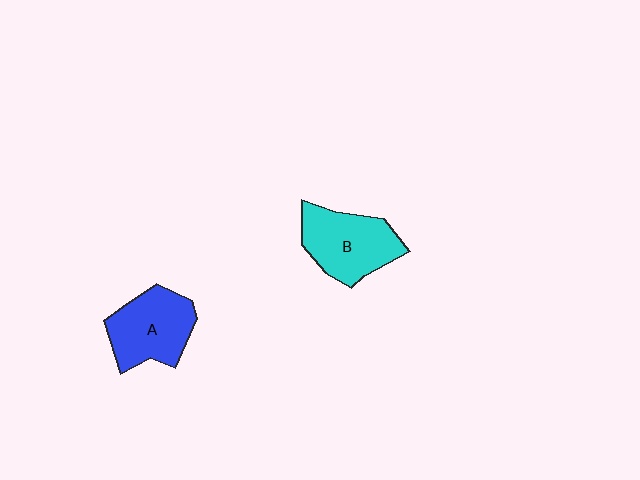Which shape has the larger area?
Shape B (cyan).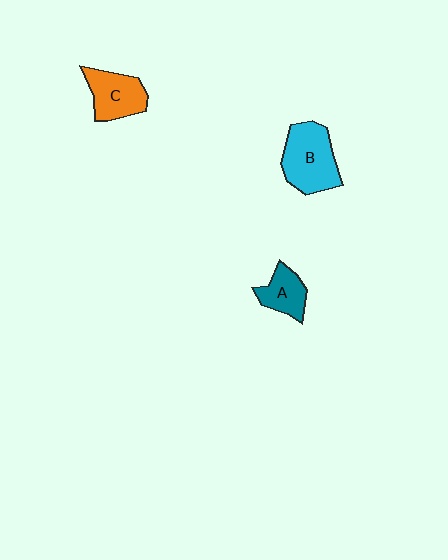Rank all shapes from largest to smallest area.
From largest to smallest: B (cyan), C (orange), A (teal).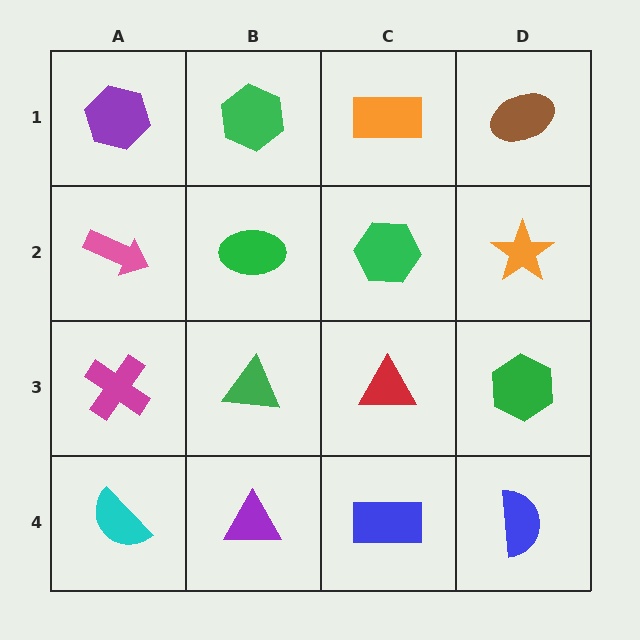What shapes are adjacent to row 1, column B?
A green ellipse (row 2, column B), a purple hexagon (row 1, column A), an orange rectangle (row 1, column C).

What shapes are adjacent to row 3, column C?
A green hexagon (row 2, column C), a blue rectangle (row 4, column C), a green triangle (row 3, column B), a green hexagon (row 3, column D).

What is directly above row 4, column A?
A magenta cross.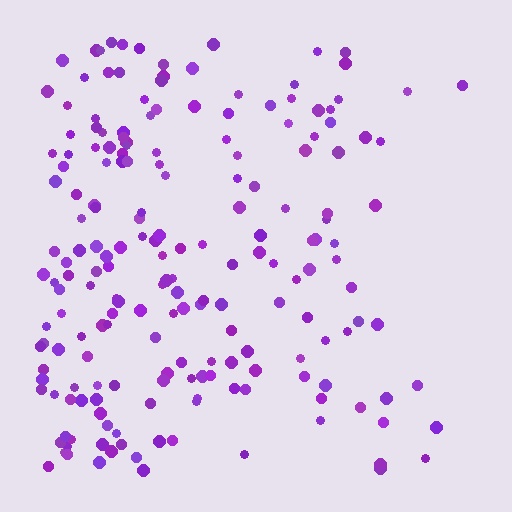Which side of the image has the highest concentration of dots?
The left.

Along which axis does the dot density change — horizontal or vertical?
Horizontal.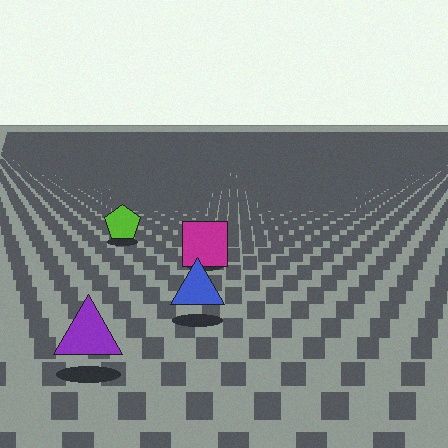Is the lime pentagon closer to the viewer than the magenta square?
No. The magenta square is closer — you can tell from the texture gradient: the ground texture is coarser near it.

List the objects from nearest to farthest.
From nearest to farthest: the purple triangle, the blue triangle, the magenta square, the lime pentagon.